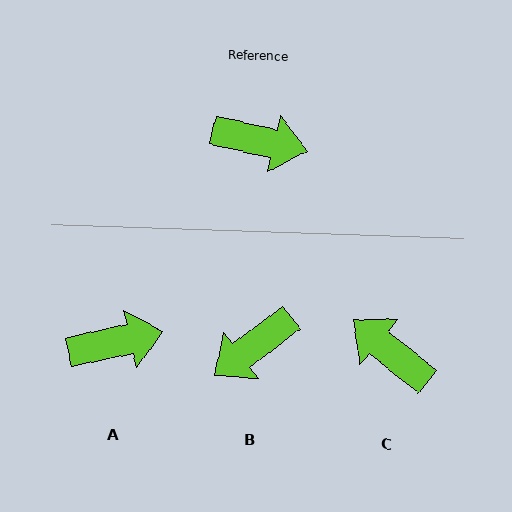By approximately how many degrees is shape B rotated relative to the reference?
Approximately 130 degrees clockwise.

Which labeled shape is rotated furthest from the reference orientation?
C, about 153 degrees away.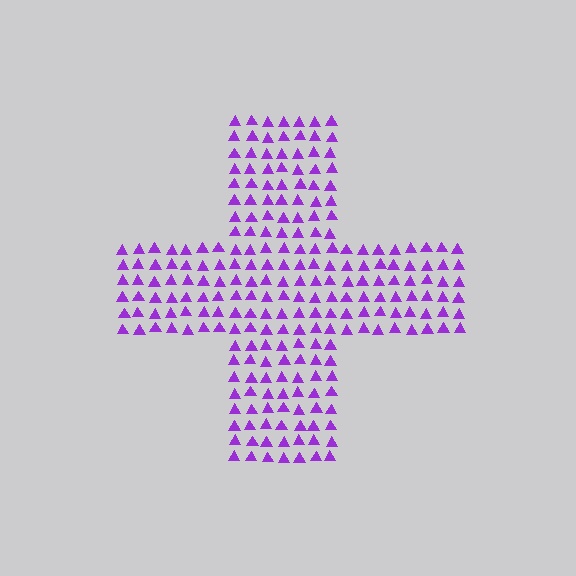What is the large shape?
The large shape is a cross.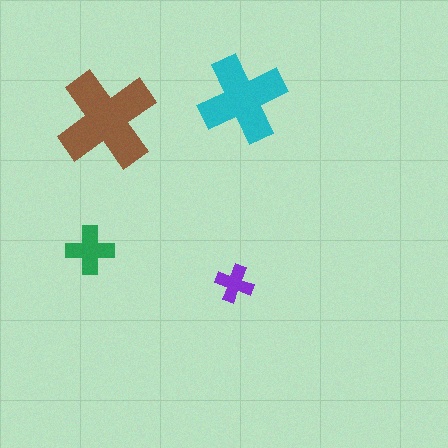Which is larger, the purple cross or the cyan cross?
The cyan one.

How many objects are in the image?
There are 4 objects in the image.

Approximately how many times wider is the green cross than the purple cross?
About 1.5 times wider.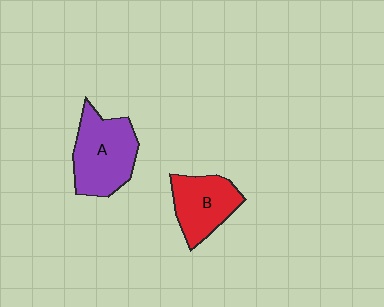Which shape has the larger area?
Shape A (purple).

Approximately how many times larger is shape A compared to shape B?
Approximately 1.3 times.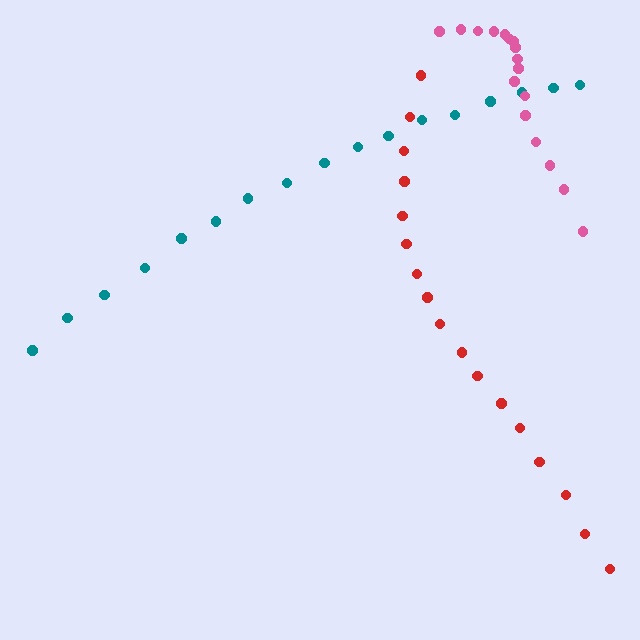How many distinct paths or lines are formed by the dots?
There are 3 distinct paths.